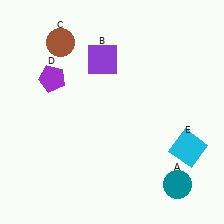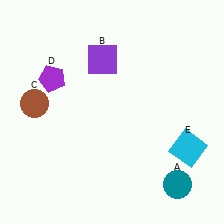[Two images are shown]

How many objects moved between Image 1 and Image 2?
1 object moved between the two images.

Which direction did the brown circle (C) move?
The brown circle (C) moved down.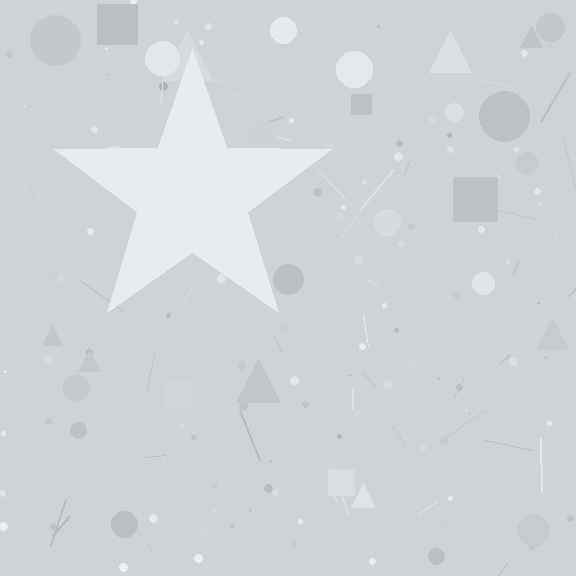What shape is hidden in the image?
A star is hidden in the image.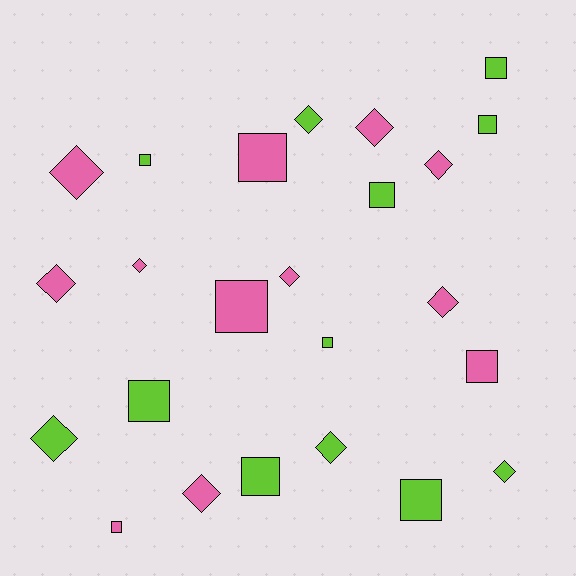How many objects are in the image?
There are 24 objects.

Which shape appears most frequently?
Diamond, with 12 objects.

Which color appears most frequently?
Lime, with 12 objects.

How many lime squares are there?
There are 8 lime squares.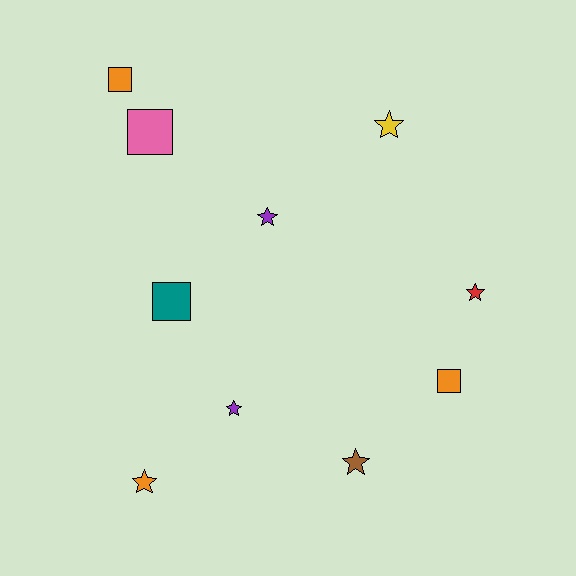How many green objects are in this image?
There are no green objects.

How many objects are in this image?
There are 10 objects.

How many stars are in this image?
There are 6 stars.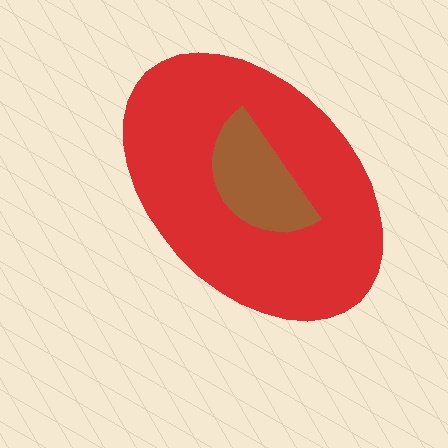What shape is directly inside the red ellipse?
The brown semicircle.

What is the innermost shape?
The brown semicircle.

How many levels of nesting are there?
2.